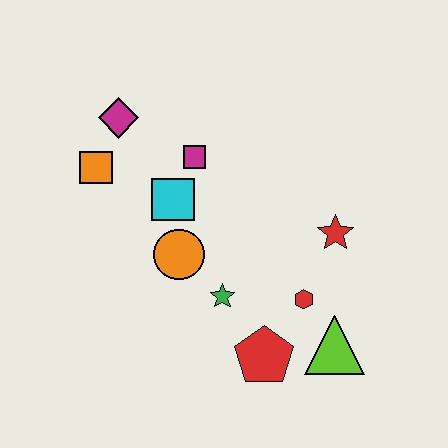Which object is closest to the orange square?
The magenta diamond is closest to the orange square.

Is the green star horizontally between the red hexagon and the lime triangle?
No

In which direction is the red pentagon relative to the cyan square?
The red pentagon is below the cyan square.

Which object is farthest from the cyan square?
The lime triangle is farthest from the cyan square.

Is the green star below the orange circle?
Yes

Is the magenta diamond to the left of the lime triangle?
Yes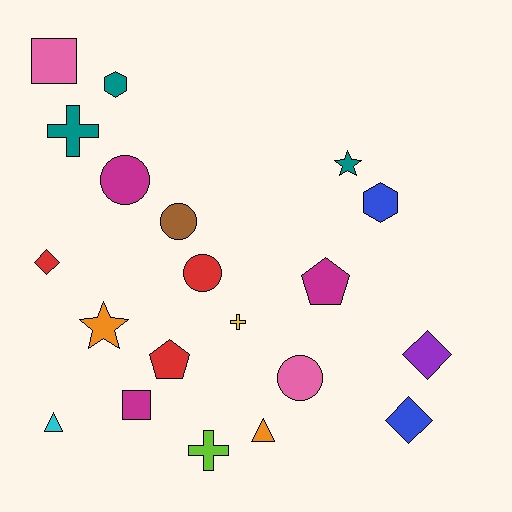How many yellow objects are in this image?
There is 1 yellow object.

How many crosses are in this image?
There are 3 crosses.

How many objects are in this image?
There are 20 objects.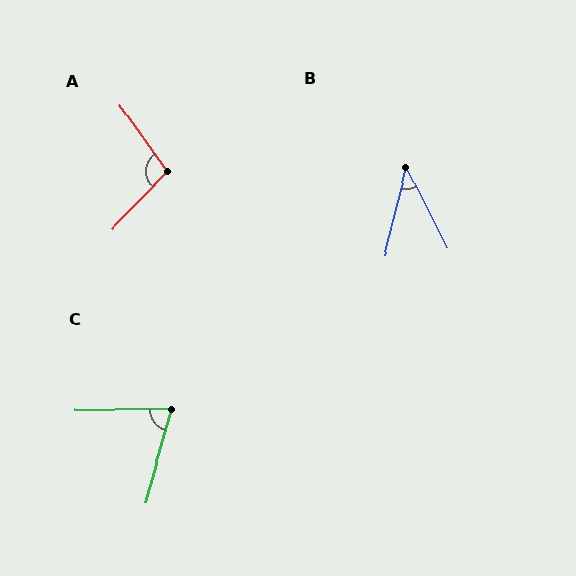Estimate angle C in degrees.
Approximately 74 degrees.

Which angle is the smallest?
B, at approximately 41 degrees.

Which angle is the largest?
A, at approximately 100 degrees.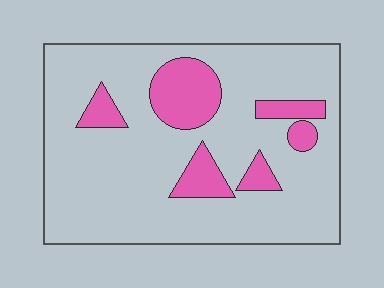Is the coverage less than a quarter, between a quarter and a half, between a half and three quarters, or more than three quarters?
Less than a quarter.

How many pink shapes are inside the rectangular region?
6.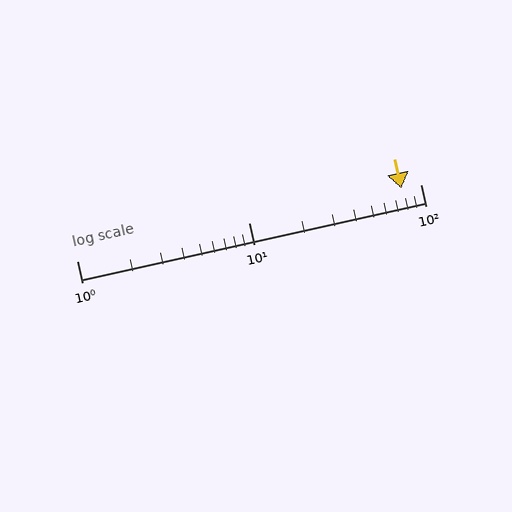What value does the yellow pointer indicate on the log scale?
The pointer indicates approximately 77.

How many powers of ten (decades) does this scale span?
The scale spans 2 decades, from 1 to 100.